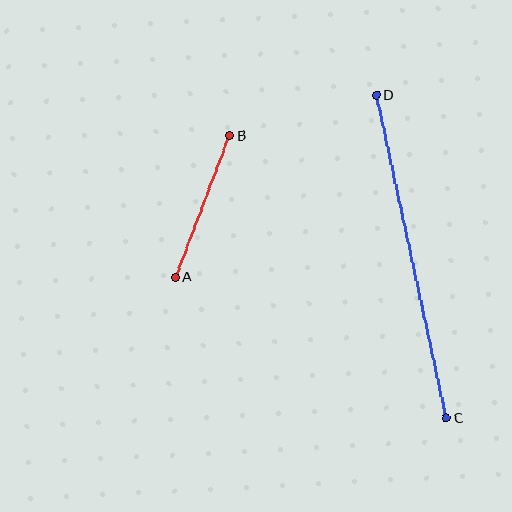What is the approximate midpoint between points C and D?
The midpoint is at approximately (411, 257) pixels.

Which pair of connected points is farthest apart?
Points C and D are farthest apart.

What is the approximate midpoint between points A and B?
The midpoint is at approximately (202, 207) pixels.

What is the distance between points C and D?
The distance is approximately 330 pixels.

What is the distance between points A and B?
The distance is approximately 151 pixels.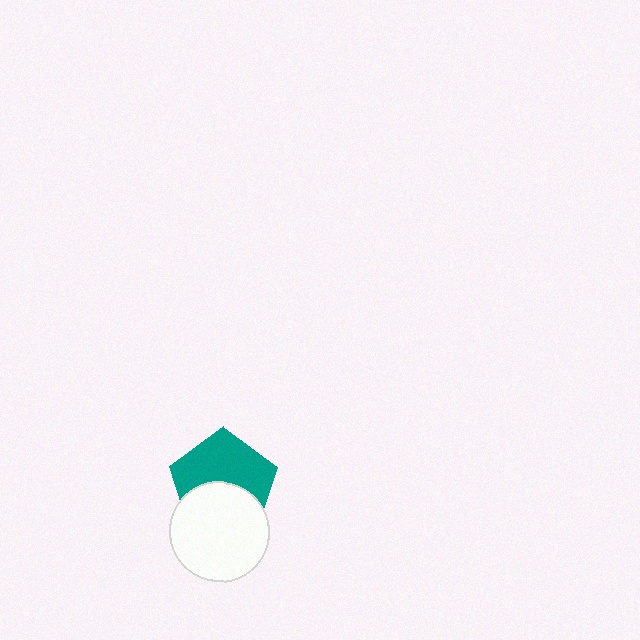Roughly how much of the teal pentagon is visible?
About half of it is visible (roughly 57%).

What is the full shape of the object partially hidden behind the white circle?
The partially hidden object is a teal pentagon.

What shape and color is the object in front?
The object in front is a white circle.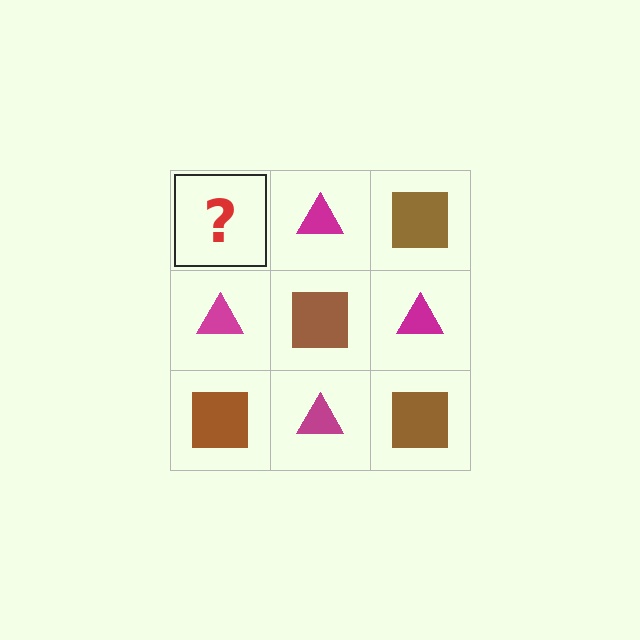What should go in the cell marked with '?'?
The missing cell should contain a brown square.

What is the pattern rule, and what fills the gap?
The rule is that it alternates brown square and magenta triangle in a checkerboard pattern. The gap should be filled with a brown square.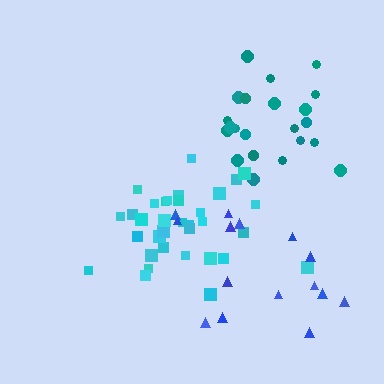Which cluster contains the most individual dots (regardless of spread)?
Cyan (34).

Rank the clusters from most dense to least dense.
cyan, teal, blue.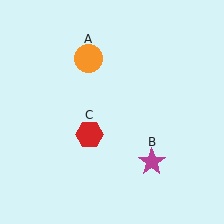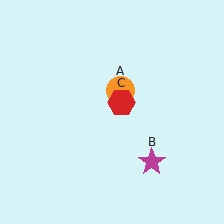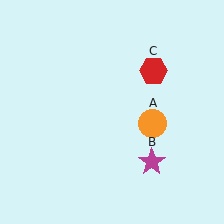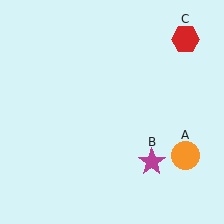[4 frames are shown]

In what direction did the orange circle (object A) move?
The orange circle (object A) moved down and to the right.